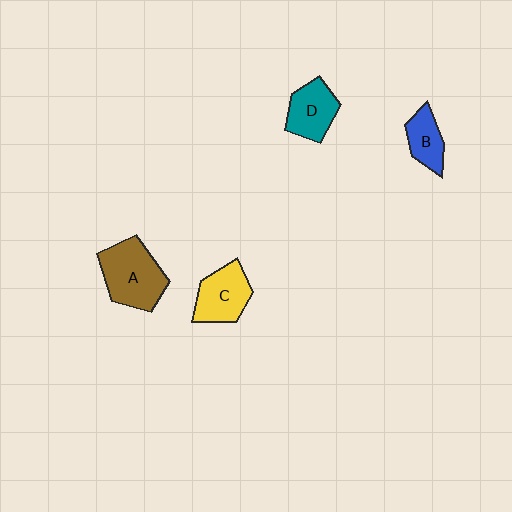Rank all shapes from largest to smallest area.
From largest to smallest: A (brown), C (yellow), D (teal), B (blue).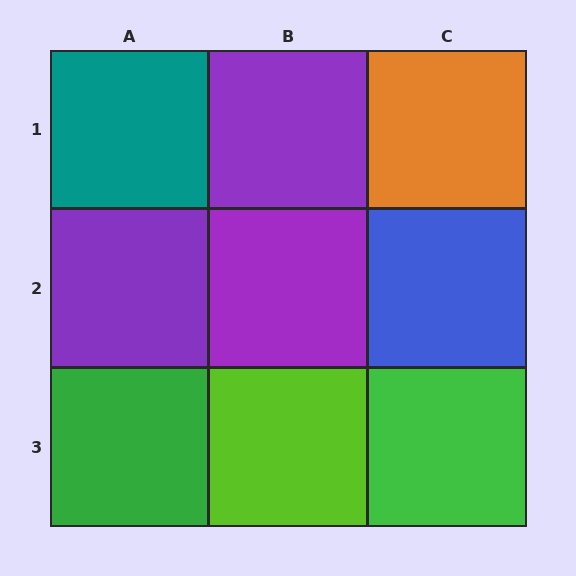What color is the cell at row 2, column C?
Blue.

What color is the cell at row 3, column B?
Lime.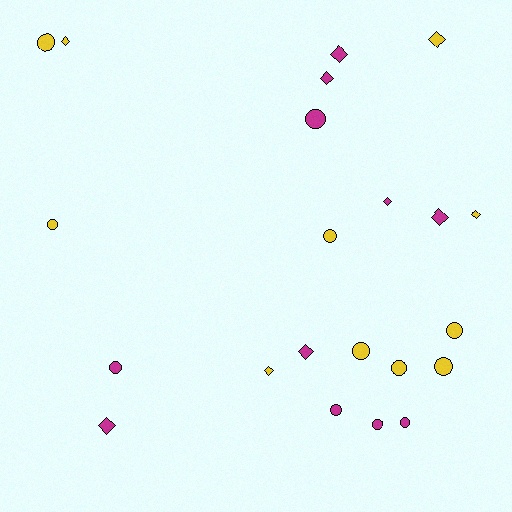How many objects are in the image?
There are 22 objects.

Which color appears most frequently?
Magenta, with 11 objects.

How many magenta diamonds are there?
There are 6 magenta diamonds.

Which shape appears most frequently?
Circle, with 12 objects.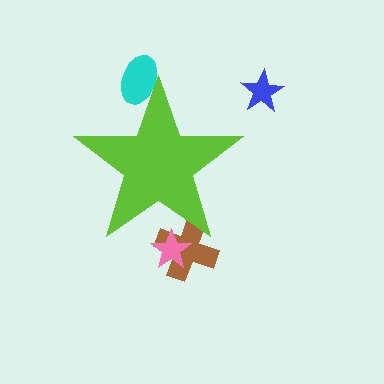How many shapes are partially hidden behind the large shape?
3 shapes are partially hidden.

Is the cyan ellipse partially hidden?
Yes, the cyan ellipse is partially hidden behind the lime star.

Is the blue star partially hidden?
No, the blue star is fully visible.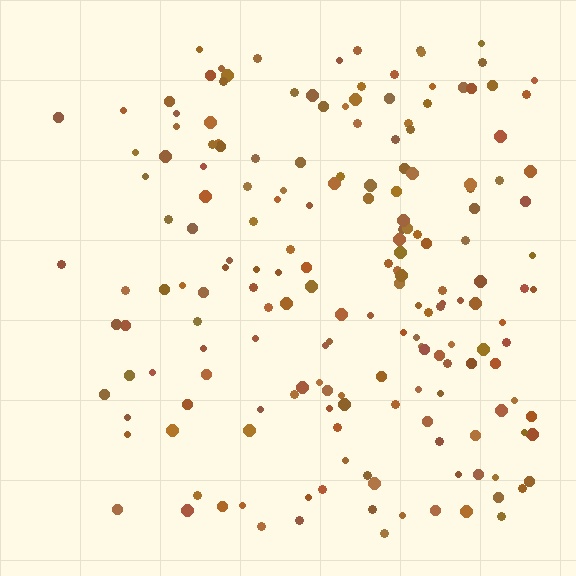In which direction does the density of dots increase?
From left to right, with the right side densest.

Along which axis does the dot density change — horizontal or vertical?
Horizontal.